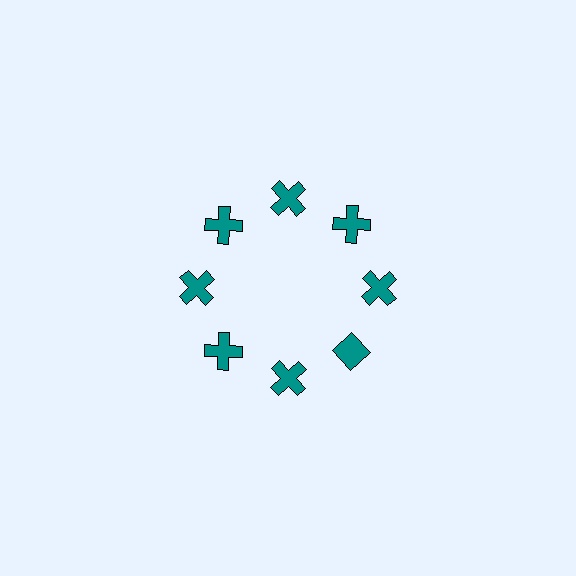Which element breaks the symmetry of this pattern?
The teal diamond at roughly the 4 o'clock position breaks the symmetry. All other shapes are teal crosses.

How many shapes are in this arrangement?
There are 8 shapes arranged in a ring pattern.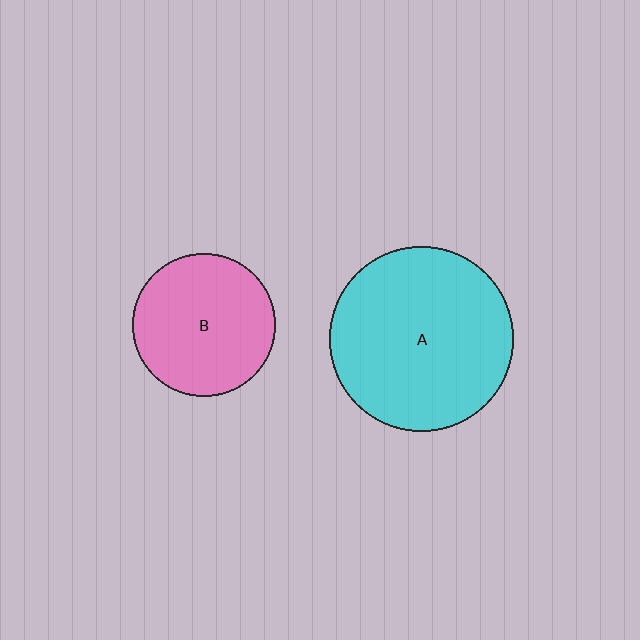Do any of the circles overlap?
No, none of the circles overlap.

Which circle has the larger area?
Circle A (cyan).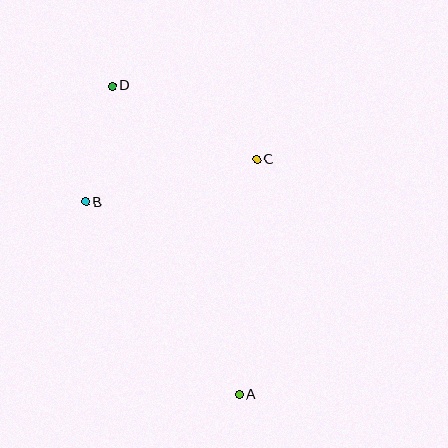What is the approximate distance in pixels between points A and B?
The distance between A and B is approximately 246 pixels.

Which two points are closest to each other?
Points B and D are closest to each other.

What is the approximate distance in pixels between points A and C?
The distance between A and C is approximately 235 pixels.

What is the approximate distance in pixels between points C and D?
The distance between C and D is approximately 163 pixels.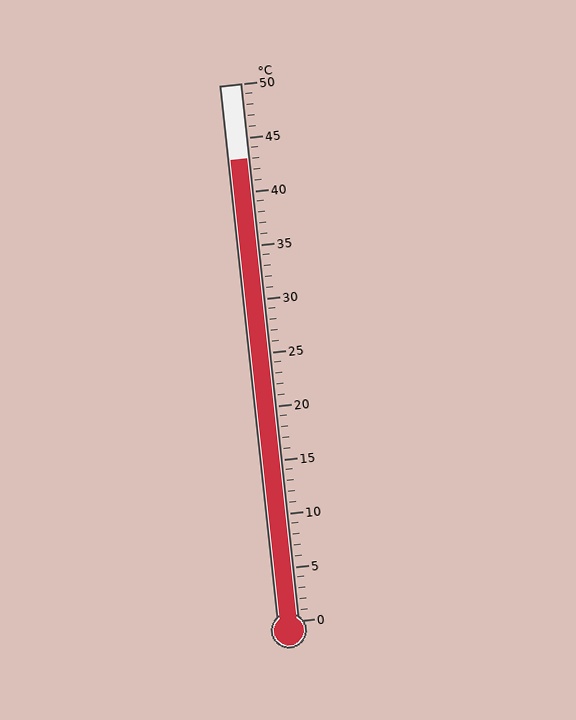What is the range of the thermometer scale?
The thermometer scale ranges from 0°C to 50°C.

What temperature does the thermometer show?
The thermometer shows approximately 43°C.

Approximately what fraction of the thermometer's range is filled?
The thermometer is filled to approximately 85% of its range.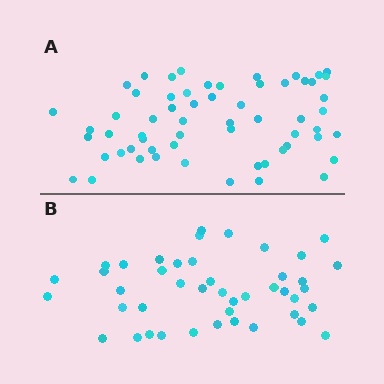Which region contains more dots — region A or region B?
Region A (the top region) has more dots.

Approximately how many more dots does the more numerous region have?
Region A has approximately 15 more dots than region B.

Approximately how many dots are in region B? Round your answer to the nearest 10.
About 40 dots. (The exact count is 44, which rounds to 40.)